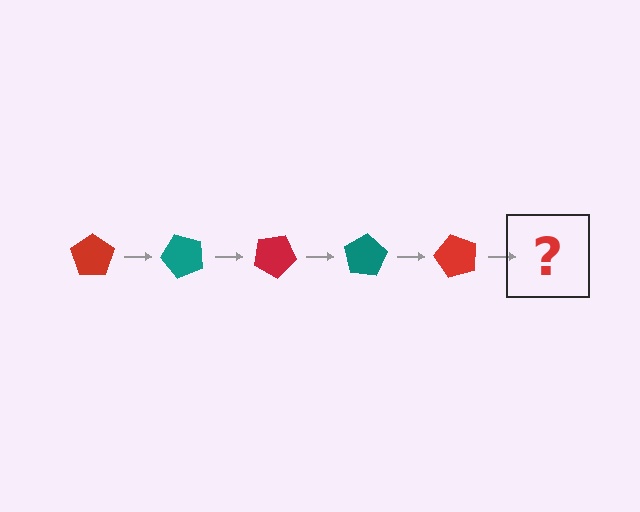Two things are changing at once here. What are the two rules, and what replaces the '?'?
The two rules are that it rotates 50 degrees each step and the color cycles through red and teal. The '?' should be a teal pentagon, rotated 250 degrees from the start.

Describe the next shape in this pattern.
It should be a teal pentagon, rotated 250 degrees from the start.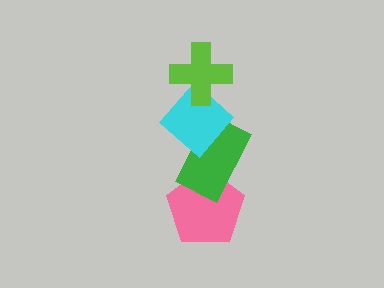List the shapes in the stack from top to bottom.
From top to bottom: the lime cross, the cyan diamond, the green rectangle, the pink pentagon.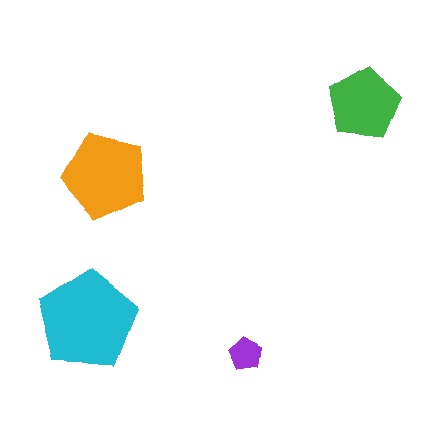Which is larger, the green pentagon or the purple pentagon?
The green one.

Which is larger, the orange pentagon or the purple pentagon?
The orange one.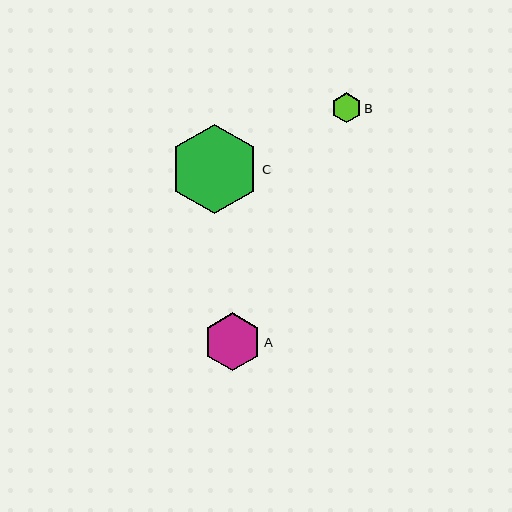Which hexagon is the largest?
Hexagon C is the largest with a size of approximately 89 pixels.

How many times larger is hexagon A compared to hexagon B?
Hexagon A is approximately 1.9 times the size of hexagon B.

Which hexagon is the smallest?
Hexagon B is the smallest with a size of approximately 30 pixels.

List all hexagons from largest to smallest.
From largest to smallest: C, A, B.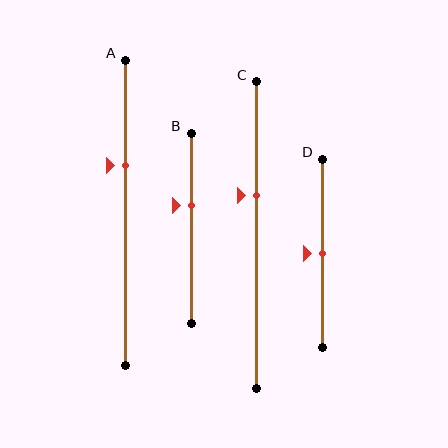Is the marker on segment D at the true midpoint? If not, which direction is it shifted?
Yes, the marker on segment D is at the true midpoint.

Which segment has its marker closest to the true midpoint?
Segment D has its marker closest to the true midpoint.